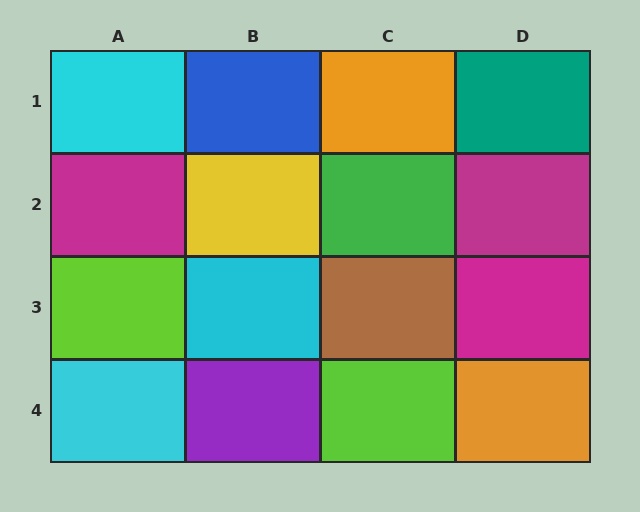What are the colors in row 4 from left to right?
Cyan, purple, lime, orange.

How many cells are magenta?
3 cells are magenta.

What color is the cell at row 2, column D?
Magenta.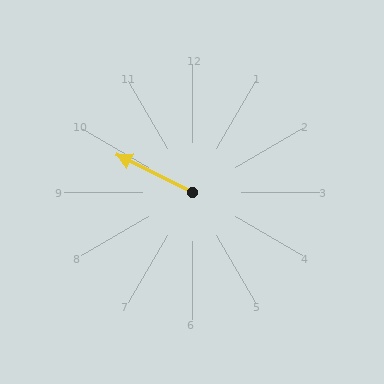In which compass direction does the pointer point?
Northwest.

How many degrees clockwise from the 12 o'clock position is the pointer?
Approximately 296 degrees.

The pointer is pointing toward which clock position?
Roughly 10 o'clock.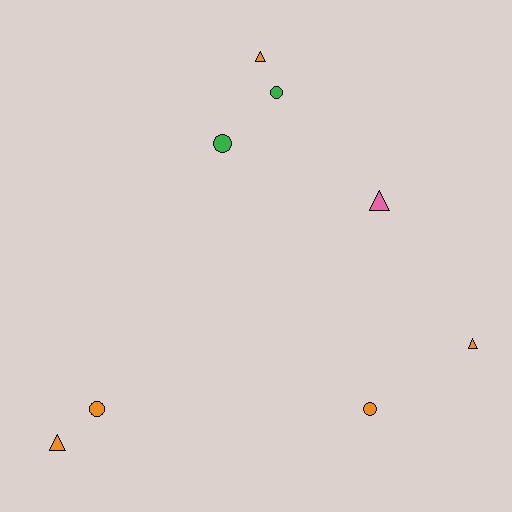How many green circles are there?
There are 2 green circles.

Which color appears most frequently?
Orange, with 5 objects.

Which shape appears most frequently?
Circle, with 4 objects.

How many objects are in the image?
There are 8 objects.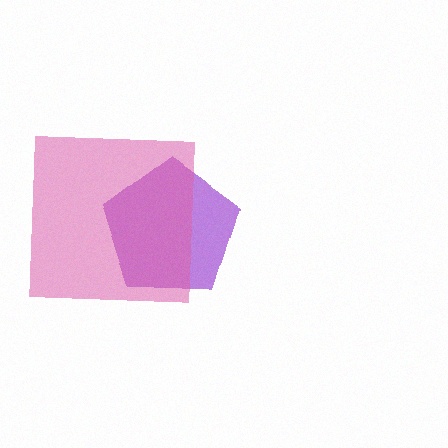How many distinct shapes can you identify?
There are 2 distinct shapes: a purple pentagon, a pink square.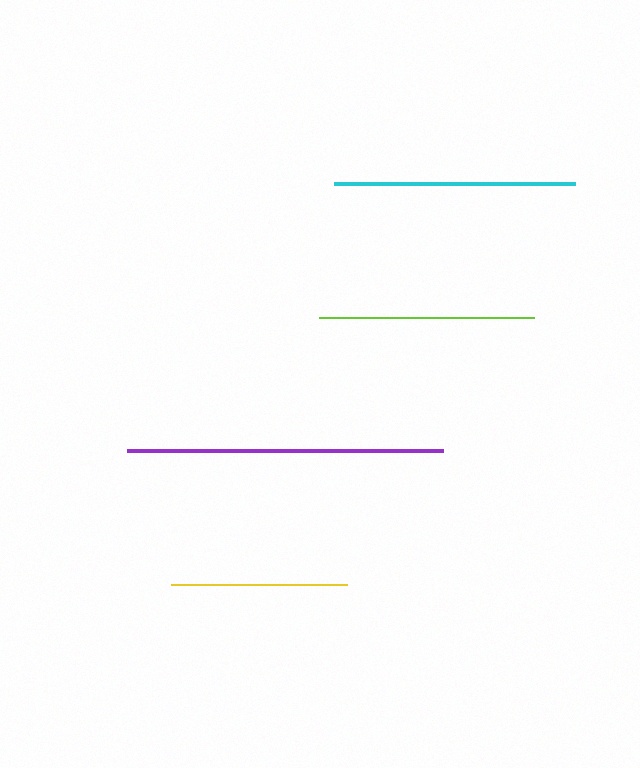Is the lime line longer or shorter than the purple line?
The purple line is longer than the lime line.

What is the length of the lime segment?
The lime segment is approximately 215 pixels long.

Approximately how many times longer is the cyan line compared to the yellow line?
The cyan line is approximately 1.4 times the length of the yellow line.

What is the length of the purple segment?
The purple segment is approximately 317 pixels long.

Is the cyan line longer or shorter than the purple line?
The purple line is longer than the cyan line.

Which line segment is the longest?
The purple line is the longest at approximately 317 pixels.